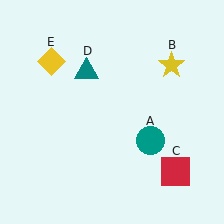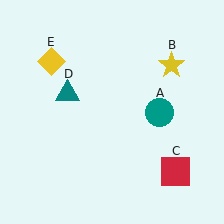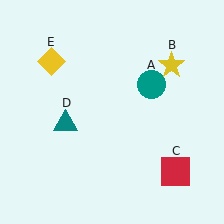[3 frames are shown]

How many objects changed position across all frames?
2 objects changed position: teal circle (object A), teal triangle (object D).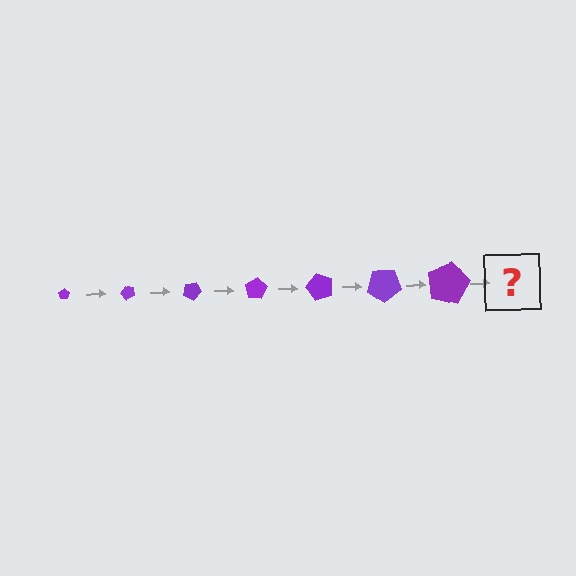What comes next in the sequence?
The next element should be a pentagon, larger than the previous one and rotated 350 degrees from the start.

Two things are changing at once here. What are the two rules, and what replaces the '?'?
The two rules are that the pentagon grows larger each step and it rotates 50 degrees each step. The '?' should be a pentagon, larger than the previous one and rotated 350 degrees from the start.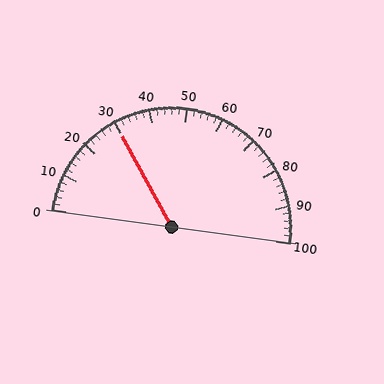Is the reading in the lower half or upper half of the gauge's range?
The reading is in the lower half of the range (0 to 100).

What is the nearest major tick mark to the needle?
The nearest major tick mark is 30.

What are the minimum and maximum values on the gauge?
The gauge ranges from 0 to 100.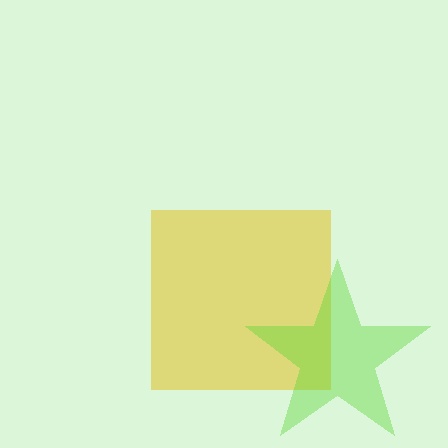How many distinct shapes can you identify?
There are 2 distinct shapes: a yellow square, a lime star.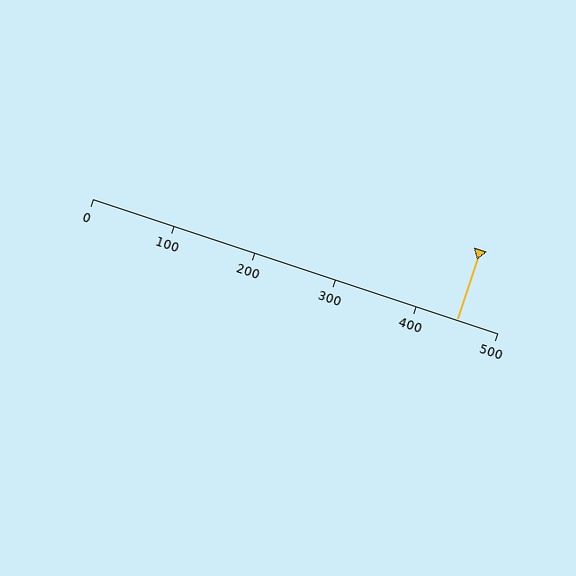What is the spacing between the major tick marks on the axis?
The major ticks are spaced 100 apart.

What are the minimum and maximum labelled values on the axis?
The axis runs from 0 to 500.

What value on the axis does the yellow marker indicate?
The marker indicates approximately 450.